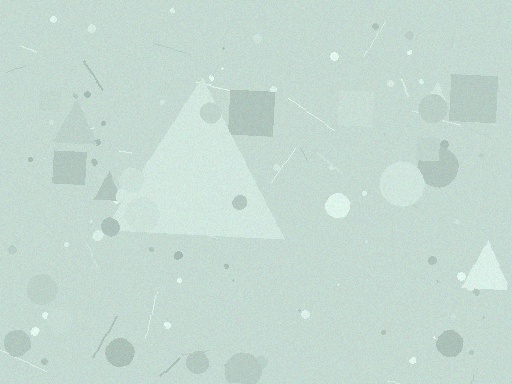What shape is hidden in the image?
A triangle is hidden in the image.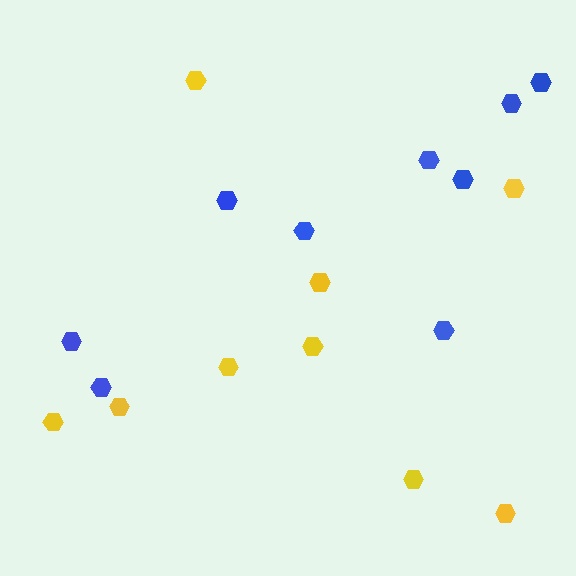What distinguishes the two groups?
There are 2 groups: one group of yellow hexagons (9) and one group of blue hexagons (9).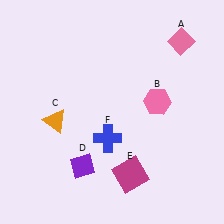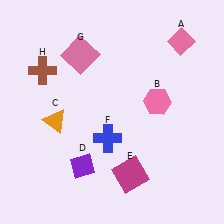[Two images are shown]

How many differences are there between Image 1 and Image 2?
There are 2 differences between the two images.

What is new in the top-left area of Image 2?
A pink square (G) was added in the top-left area of Image 2.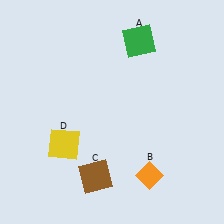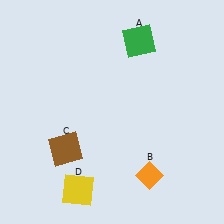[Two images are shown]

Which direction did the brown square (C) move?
The brown square (C) moved left.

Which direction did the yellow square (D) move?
The yellow square (D) moved down.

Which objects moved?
The objects that moved are: the brown square (C), the yellow square (D).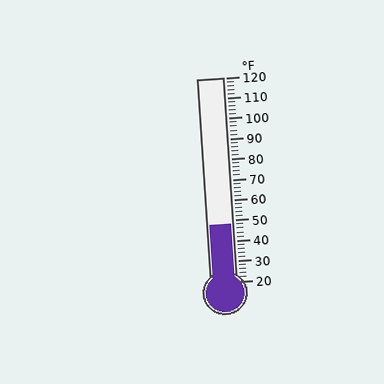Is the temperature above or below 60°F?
The temperature is below 60°F.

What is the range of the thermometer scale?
The thermometer scale ranges from 20°F to 120°F.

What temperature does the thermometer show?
The thermometer shows approximately 48°F.